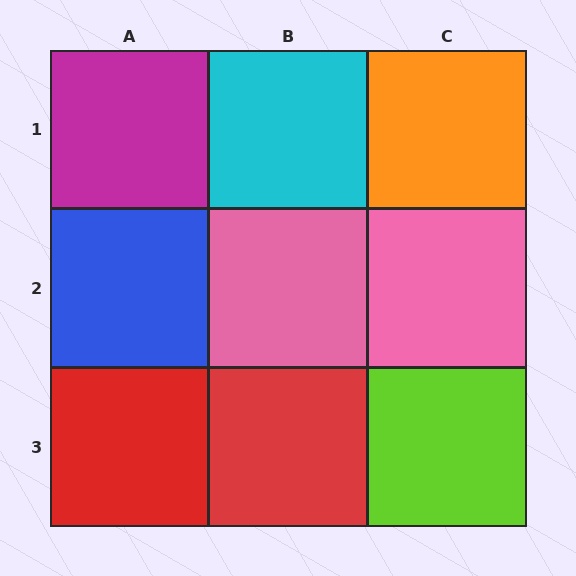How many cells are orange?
1 cell is orange.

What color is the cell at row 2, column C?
Pink.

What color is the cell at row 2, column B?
Pink.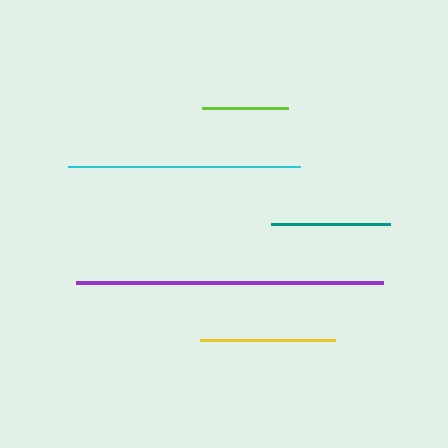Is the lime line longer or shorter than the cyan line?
The cyan line is longer than the lime line.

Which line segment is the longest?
The purple line is the longest at approximately 308 pixels.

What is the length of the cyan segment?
The cyan segment is approximately 232 pixels long.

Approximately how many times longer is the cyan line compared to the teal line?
The cyan line is approximately 2.0 times the length of the teal line.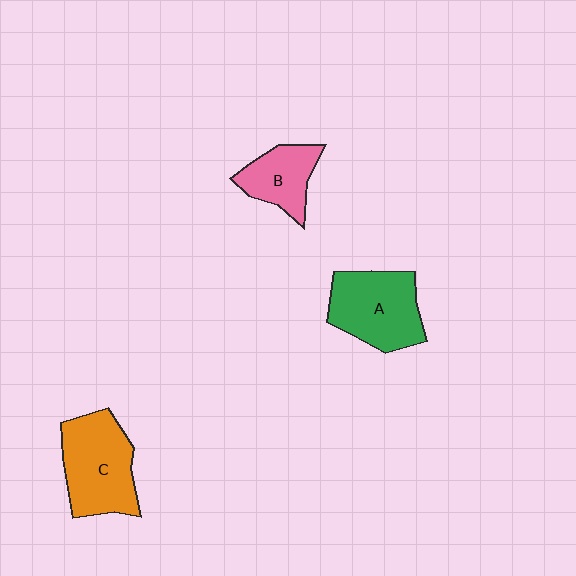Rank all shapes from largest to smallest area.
From largest to smallest: C (orange), A (green), B (pink).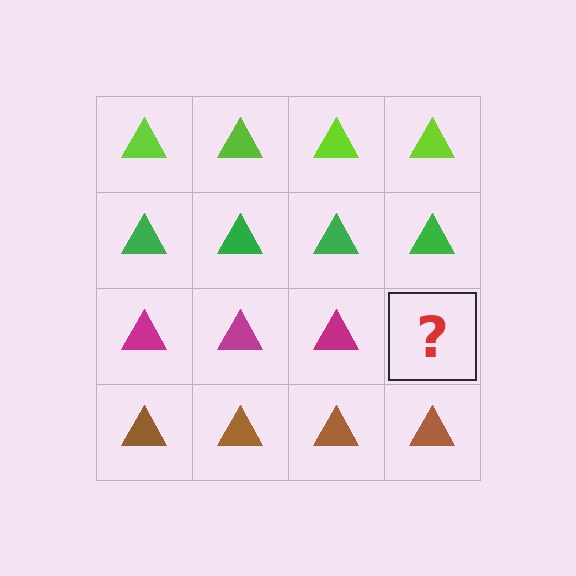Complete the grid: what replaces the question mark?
The question mark should be replaced with a magenta triangle.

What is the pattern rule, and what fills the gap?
The rule is that each row has a consistent color. The gap should be filled with a magenta triangle.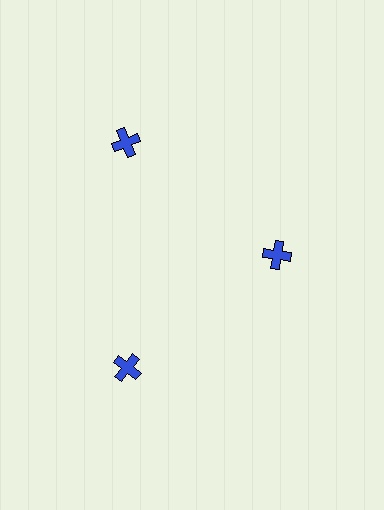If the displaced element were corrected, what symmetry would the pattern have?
It would have 3-fold rotational symmetry — the pattern would map onto itself every 120 degrees.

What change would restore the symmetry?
The symmetry would be restored by moving it outward, back onto the ring so that all 3 crosses sit at equal angles and equal distance from the center.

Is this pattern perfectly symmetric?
No. The 3 blue crosses are arranged in a ring, but one element near the 3 o'clock position is pulled inward toward the center, breaking the 3-fold rotational symmetry.